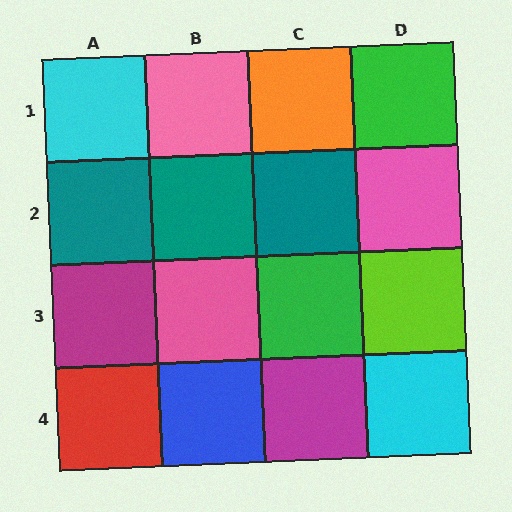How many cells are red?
1 cell is red.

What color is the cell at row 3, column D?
Lime.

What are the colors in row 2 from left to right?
Teal, teal, teal, pink.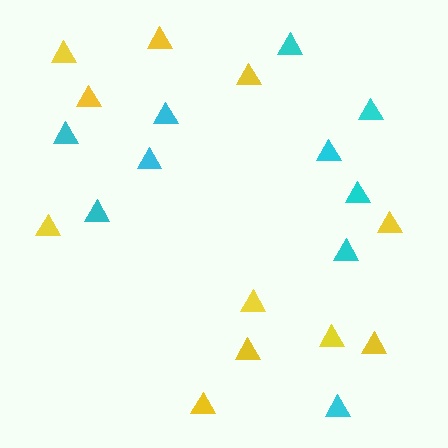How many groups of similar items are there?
There are 2 groups: one group of yellow triangles (11) and one group of cyan triangles (10).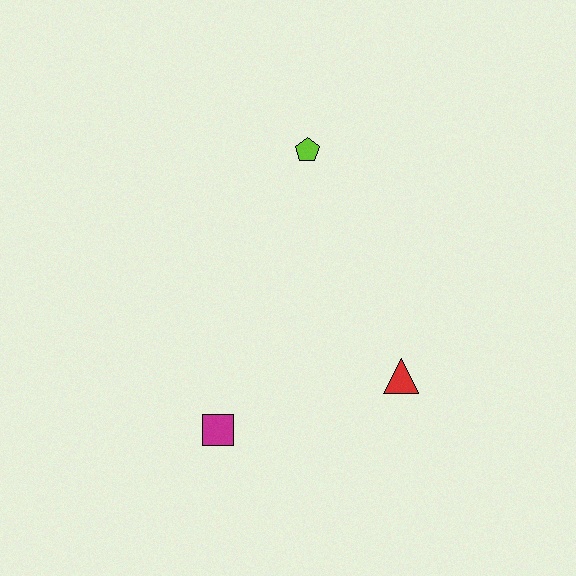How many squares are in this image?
There is 1 square.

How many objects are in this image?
There are 3 objects.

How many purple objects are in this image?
There are no purple objects.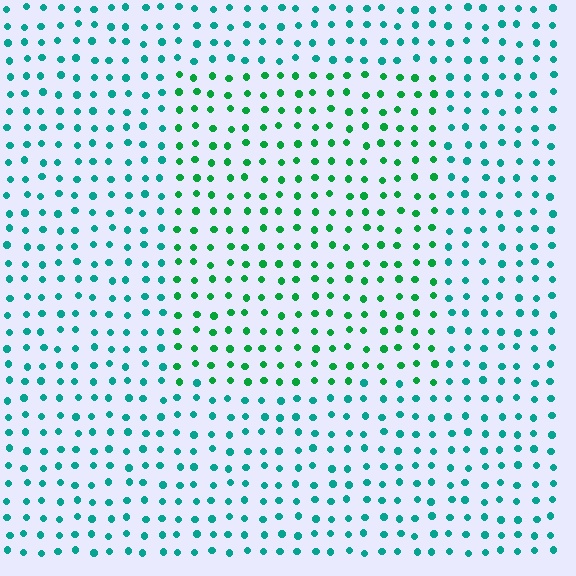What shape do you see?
I see a rectangle.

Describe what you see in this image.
The image is filled with small teal elements in a uniform arrangement. A rectangle-shaped region is visible where the elements are tinted to a slightly different hue, forming a subtle color boundary.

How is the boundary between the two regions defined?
The boundary is defined purely by a slight shift in hue (about 33 degrees). Spacing, size, and orientation are identical on both sides.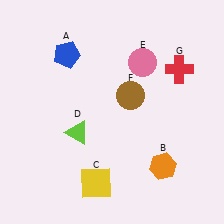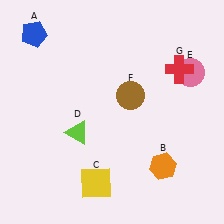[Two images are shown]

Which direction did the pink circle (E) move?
The pink circle (E) moved right.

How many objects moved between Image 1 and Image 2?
2 objects moved between the two images.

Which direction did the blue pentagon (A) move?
The blue pentagon (A) moved left.